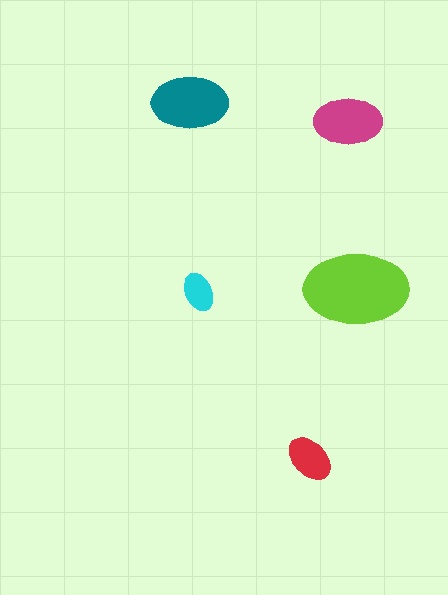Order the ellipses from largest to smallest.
the lime one, the teal one, the magenta one, the red one, the cyan one.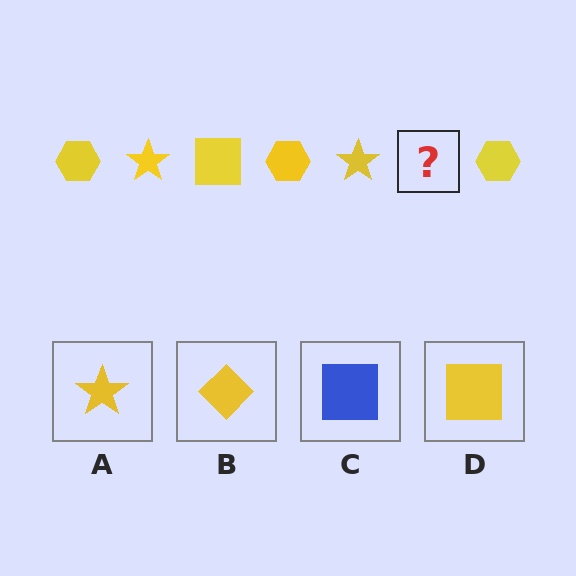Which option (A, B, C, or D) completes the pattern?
D.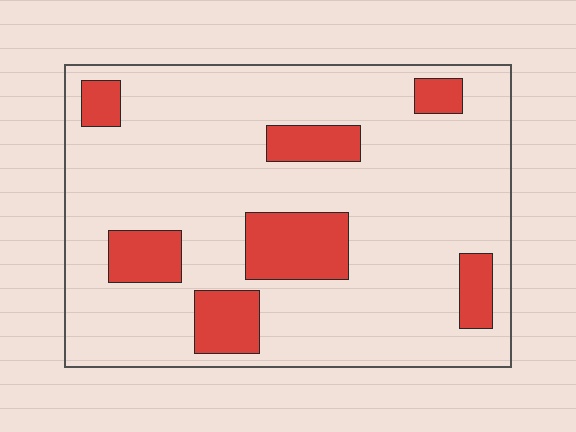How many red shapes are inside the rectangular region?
7.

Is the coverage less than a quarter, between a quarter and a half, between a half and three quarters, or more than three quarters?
Less than a quarter.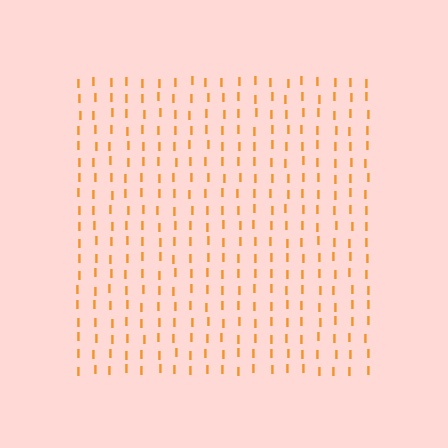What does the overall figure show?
The overall figure shows a square.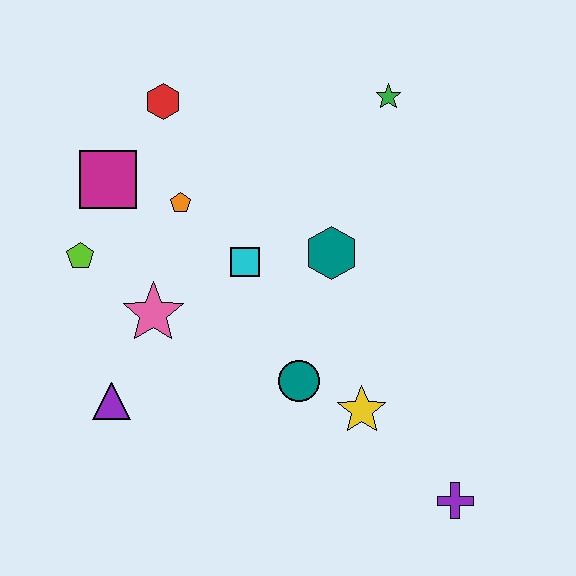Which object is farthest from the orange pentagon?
The purple cross is farthest from the orange pentagon.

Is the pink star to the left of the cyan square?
Yes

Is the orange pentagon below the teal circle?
No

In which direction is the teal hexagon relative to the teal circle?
The teal hexagon is above the teal circle.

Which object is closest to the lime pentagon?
The magenta square is closest to the lime pentagon.